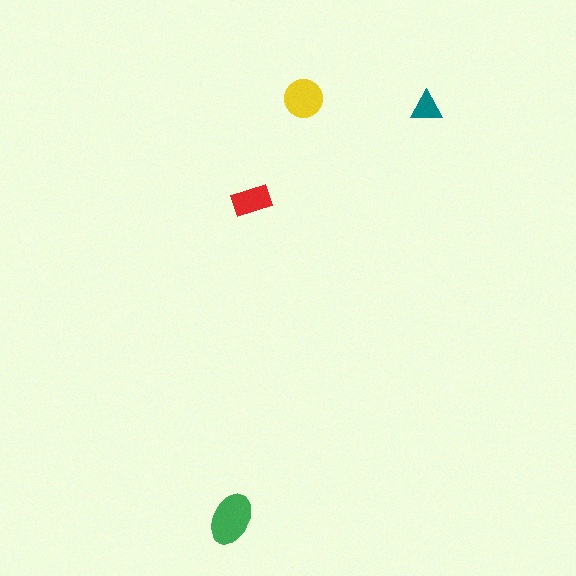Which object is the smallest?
The teal triangle.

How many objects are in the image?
There are 4 objects in the image.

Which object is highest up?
The yellow circle is topmost.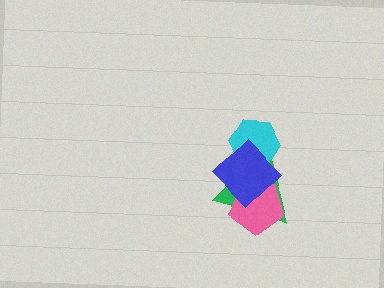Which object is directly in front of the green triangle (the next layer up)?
The cyan hexagon is directly in front of the green triangle.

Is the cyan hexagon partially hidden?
Yes, it is partially covered by another shape.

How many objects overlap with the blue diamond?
3 objects overlap with the blue diamond.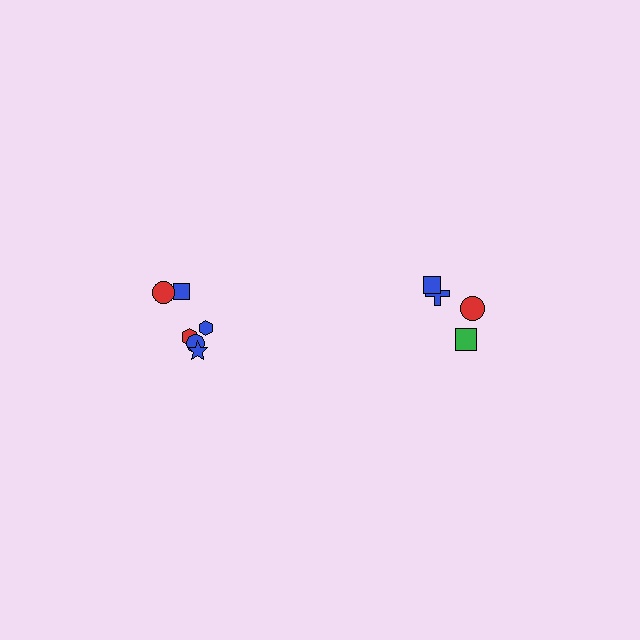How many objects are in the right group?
There are 4 objects.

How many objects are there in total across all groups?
There are 10 objects.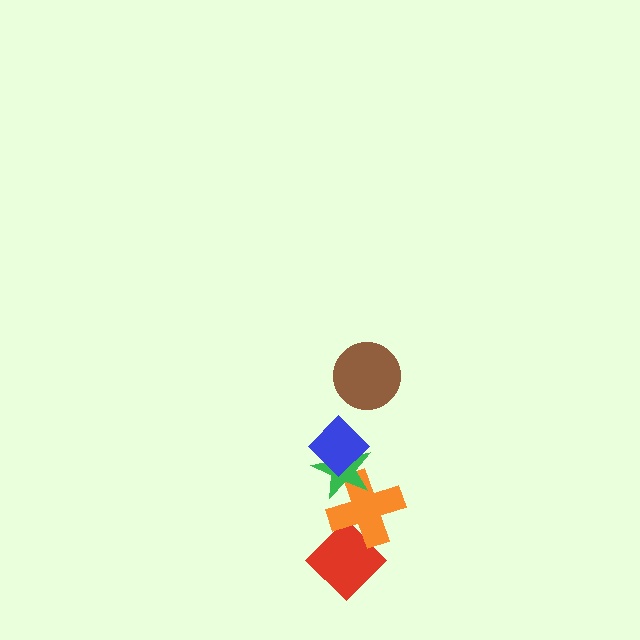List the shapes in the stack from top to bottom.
From top to bottom: the brown circle, the blue diamond, the green star, the orange cross, the red diamond.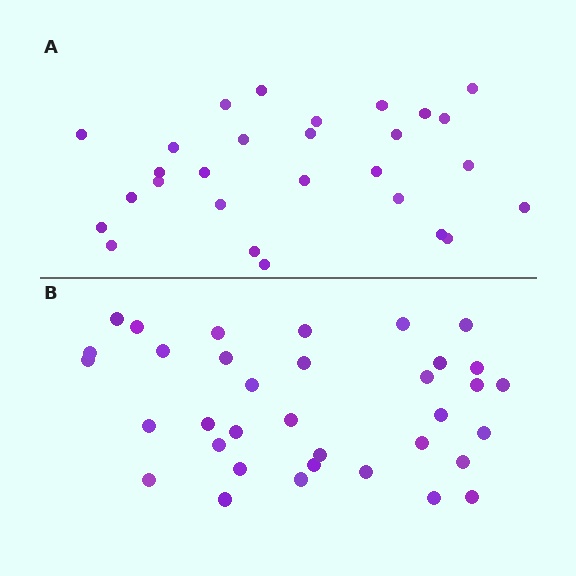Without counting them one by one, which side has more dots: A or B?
Region B (the bottom region) has more dots.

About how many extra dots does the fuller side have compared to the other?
Region B has roughly 8 or so more dots than region A.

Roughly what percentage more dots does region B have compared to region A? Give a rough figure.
About 25% more.